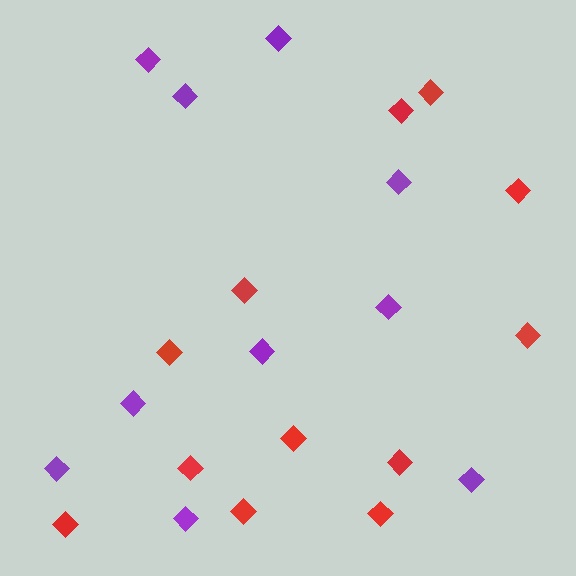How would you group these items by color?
There are 2 groups: one group of red diamonds (12) and one group of purple diamonds (10).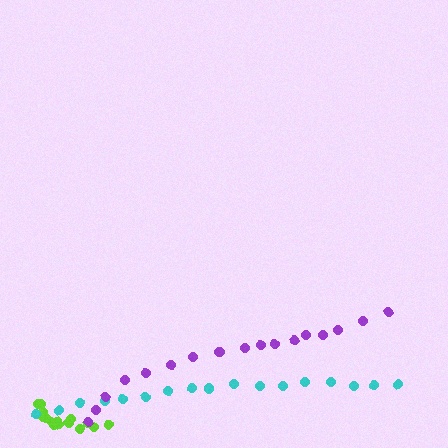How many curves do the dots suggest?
There are 3 distinct paths.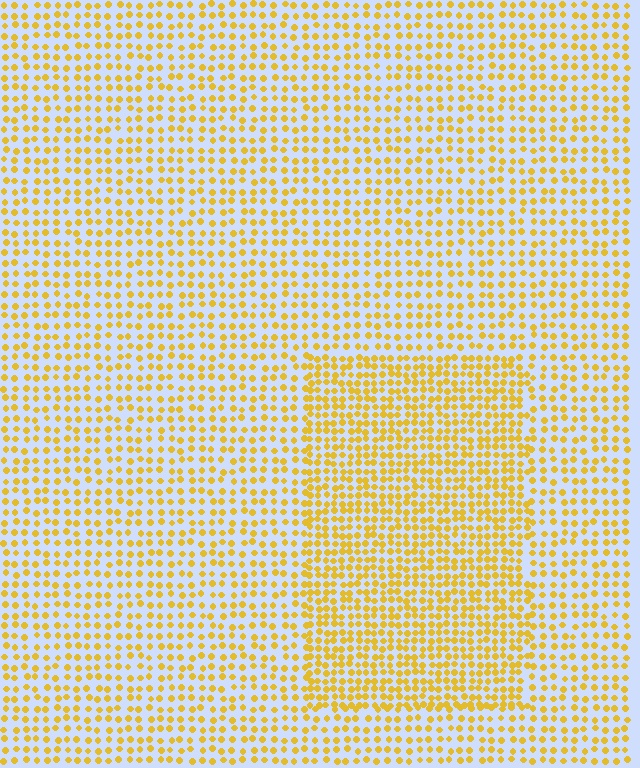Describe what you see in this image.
The image contains small yellow elements arranged at two different densities. A rectangle-shaped region is visible where the elements are more densely packed than the surrounding area.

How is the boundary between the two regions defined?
The boundary is defined by a change in element density (approximately 1.6x ratio). All elements are the same color, size, and shape.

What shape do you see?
I see a rectangle.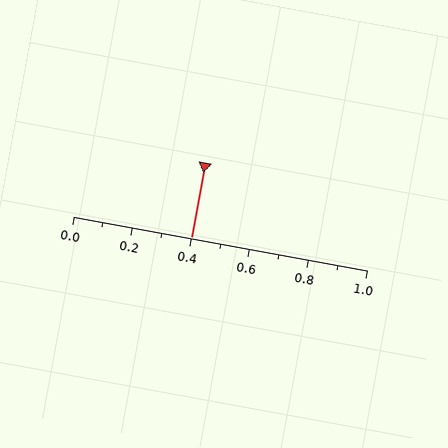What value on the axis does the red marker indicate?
The marker indicates approximately 0.4.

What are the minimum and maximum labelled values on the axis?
The axis runs from 0.0 to 1.0.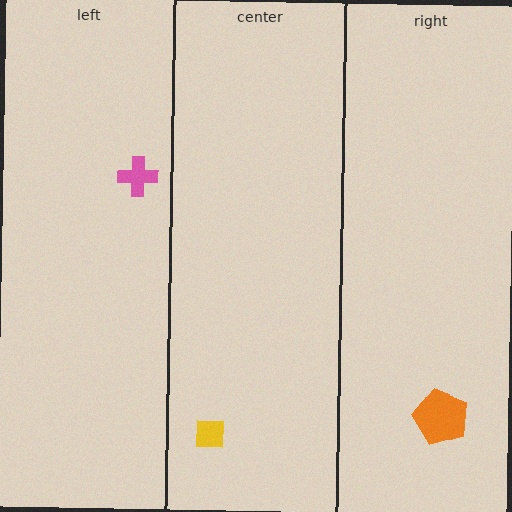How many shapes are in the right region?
1.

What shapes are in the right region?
The orange pentagon.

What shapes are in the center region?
The yellow square.